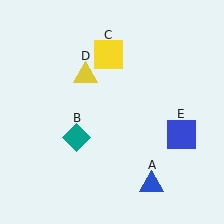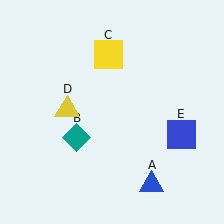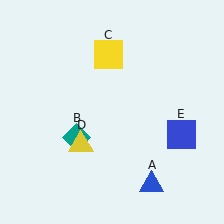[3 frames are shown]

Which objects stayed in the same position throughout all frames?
Blue triangle (object A) and teal diamond (object B) and yellow square (object C) and blue square (object E) remained stationary.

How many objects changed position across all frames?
1 object changed position: yellow triangle (object D).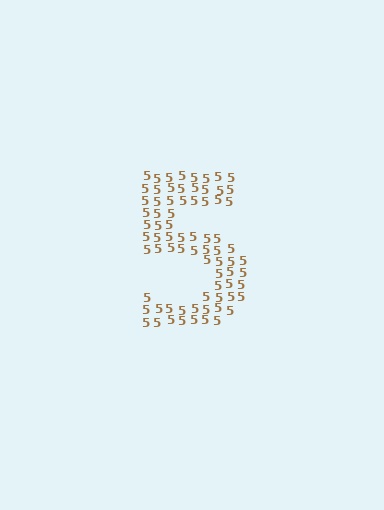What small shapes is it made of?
It is made of small digit 5's.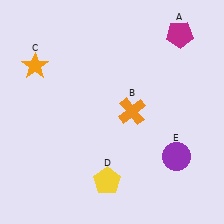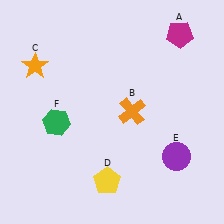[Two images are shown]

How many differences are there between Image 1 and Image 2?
There is 1 difference between the two images.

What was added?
A green hexagon (F) was added in Image 2.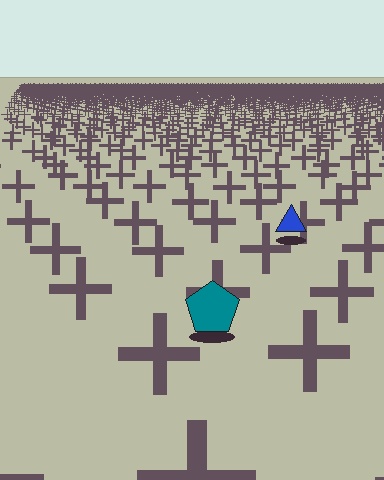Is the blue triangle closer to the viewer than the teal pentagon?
No. The teal pentagon is closer — you can tell from the texture gradient: the ground texture is coarser near it.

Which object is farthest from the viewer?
The blue triangle is farthest from the viewer. It appears smaller and the ground texture around it is denser.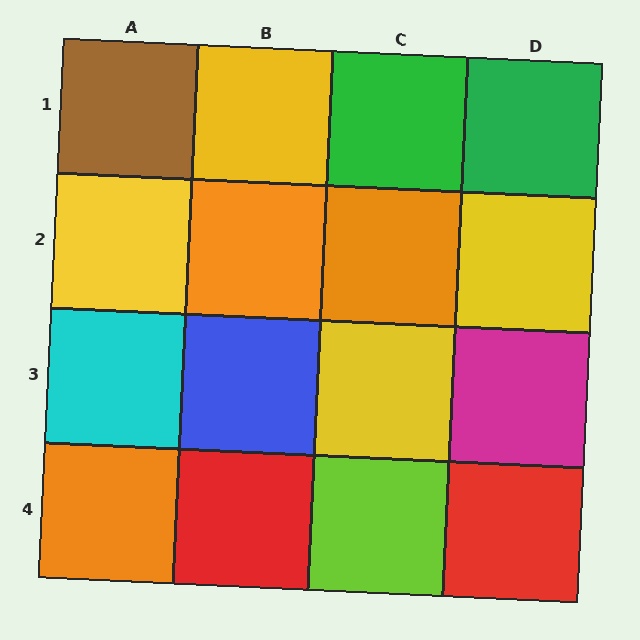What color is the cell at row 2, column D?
Yellow.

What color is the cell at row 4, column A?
Orange.